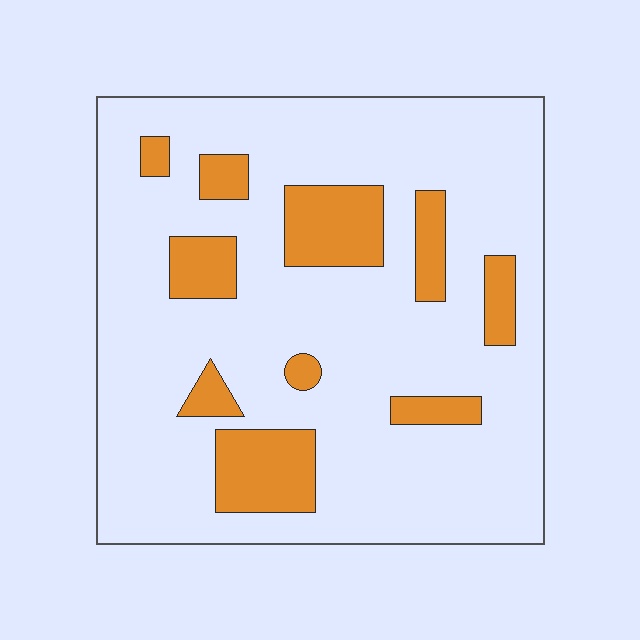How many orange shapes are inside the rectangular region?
10.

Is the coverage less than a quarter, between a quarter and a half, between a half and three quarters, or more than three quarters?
Less than a quarter.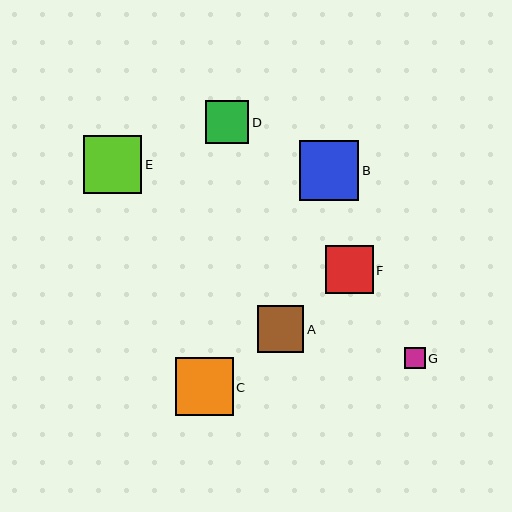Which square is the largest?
Square B is the largest with a size of approximately 60 pixels.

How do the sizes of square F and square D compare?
Square F and square D are approximately the same size.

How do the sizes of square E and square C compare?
Square E and square C are approximately the same size.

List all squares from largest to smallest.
From largest to smallest: B, E, C, F, A, D, G.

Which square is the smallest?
Square G is the smallest with a size of approximately 21 pixels.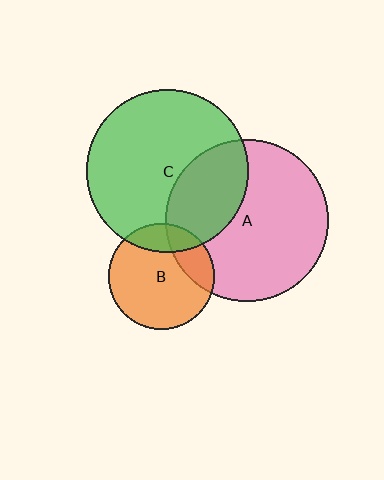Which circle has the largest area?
Circle C (green).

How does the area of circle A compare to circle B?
Approximately 2.4 times.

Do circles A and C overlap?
Yes.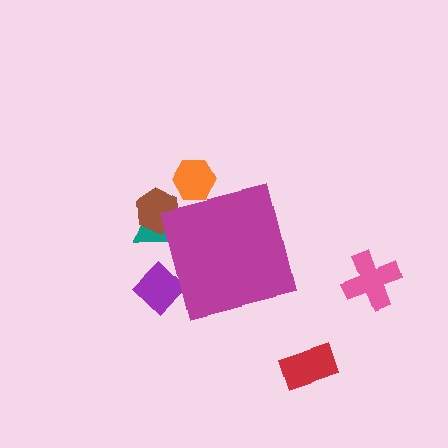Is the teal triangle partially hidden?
Yes, the teal triangle is partially hidden behind the magenta square.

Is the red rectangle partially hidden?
No, the red rectangle is fully visible.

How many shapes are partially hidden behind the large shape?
4 shapes are partially hidden.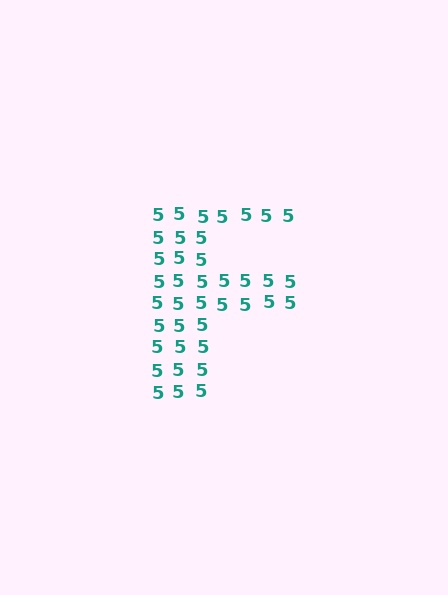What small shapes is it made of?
It is made of small digit 5's.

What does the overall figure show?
The overall figure shows the letter F.